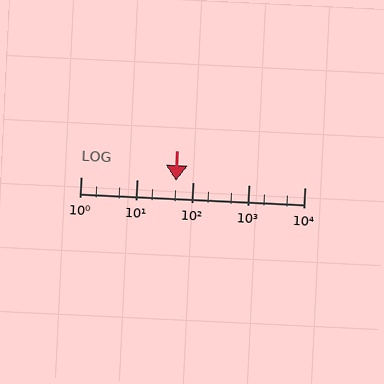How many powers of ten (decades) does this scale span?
The scale spans 4 decades, from 1 to 10000.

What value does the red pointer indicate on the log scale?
The pointer indicates approximately 50.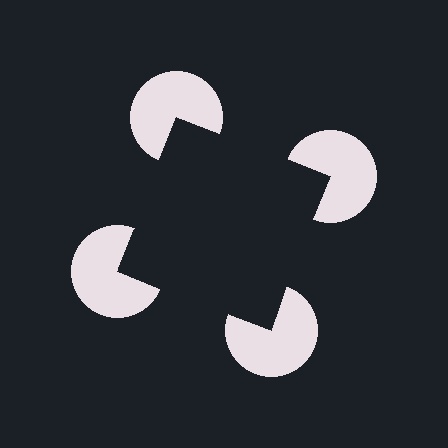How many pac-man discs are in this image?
There are 4 — one at each vertex of the illusory square.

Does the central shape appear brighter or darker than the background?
It typically appears slightly darker than the background, even though no actual brightness change is drawn.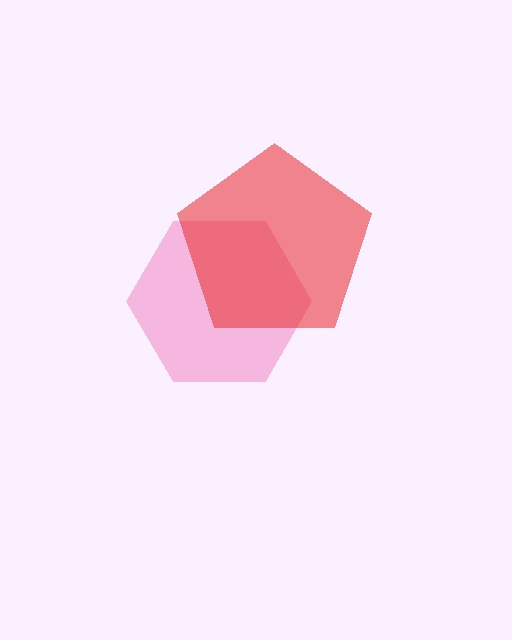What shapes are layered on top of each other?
The layered shapes are: a pink hexagon, a red pentagon.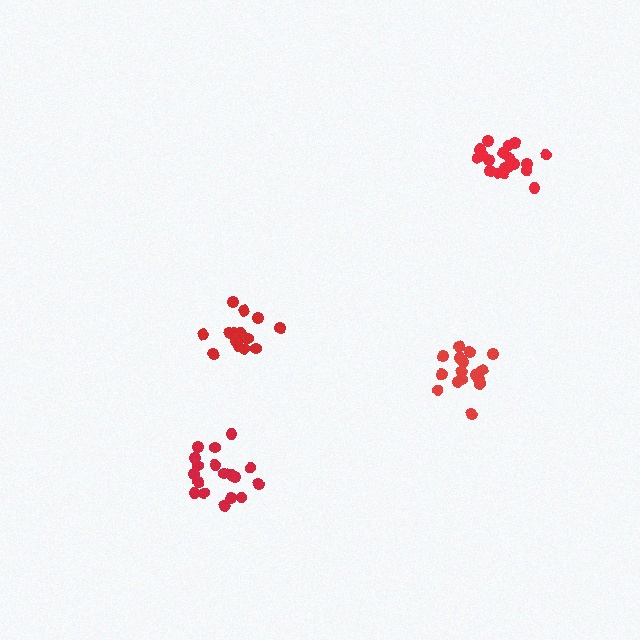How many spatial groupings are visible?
There are 4 spatial groupings.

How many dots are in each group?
Group 1: 19 dots, Group 2: 16 dots, Group 3: 15 dots, Group 4: 18 dots (68 total).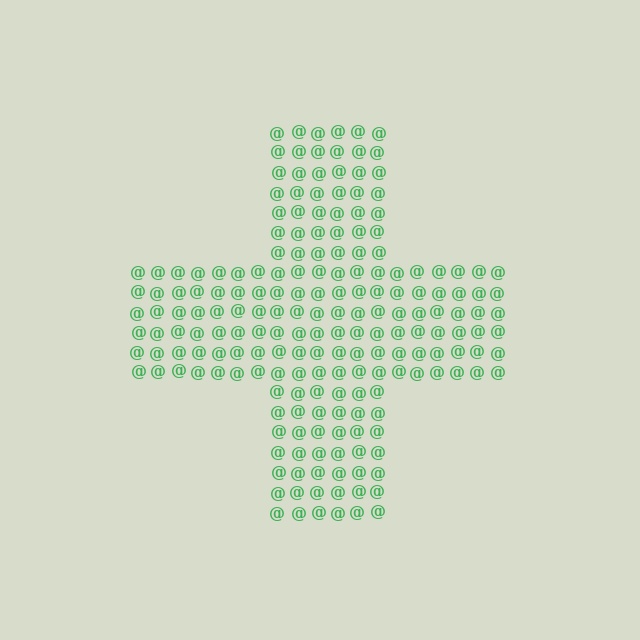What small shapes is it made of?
It is made of small at signs.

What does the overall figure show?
The overall figure shows a cross.